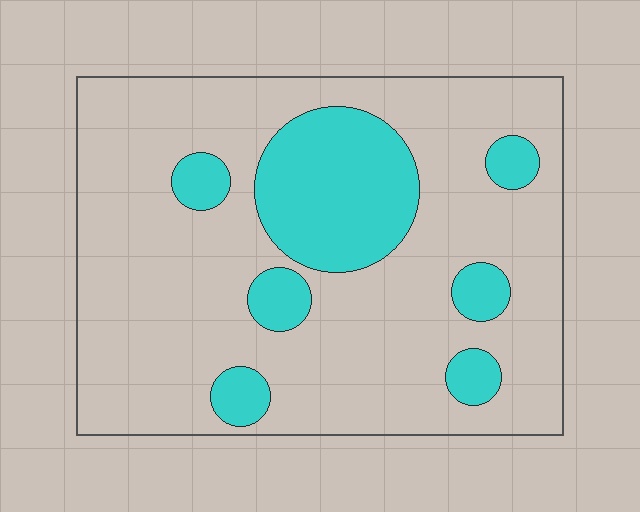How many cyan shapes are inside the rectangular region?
7.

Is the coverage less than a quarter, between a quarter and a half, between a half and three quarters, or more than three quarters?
Less than a quarter.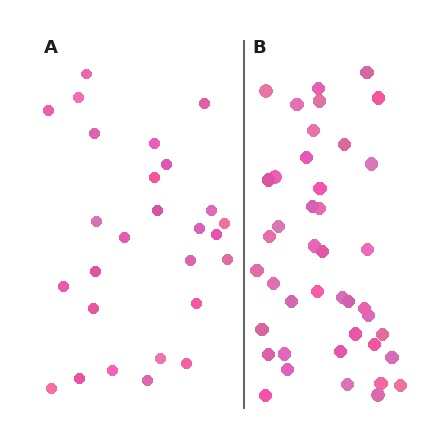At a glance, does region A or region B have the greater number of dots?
Region B (the right region) has more dots.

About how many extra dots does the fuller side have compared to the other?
Region B has approximately 15 more dots than region A.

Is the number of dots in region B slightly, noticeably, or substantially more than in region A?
Region B has substantially more. The ratio is roughly 1.6 to 1.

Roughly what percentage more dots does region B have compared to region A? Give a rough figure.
About 55% more.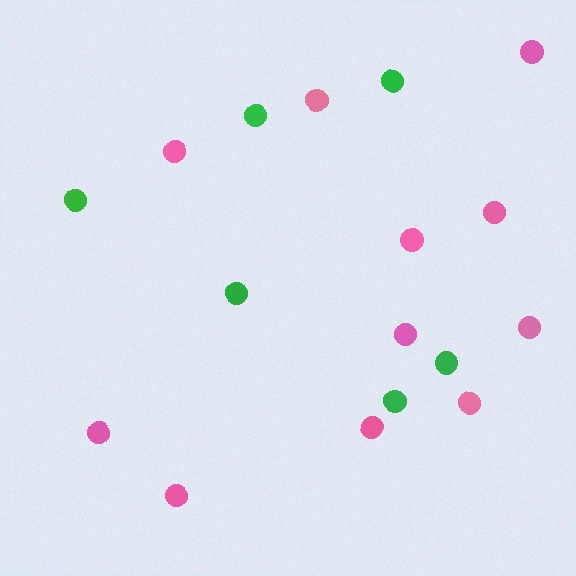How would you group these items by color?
There are 2 groups: one group of pink circles (11) and one group of green circles (6).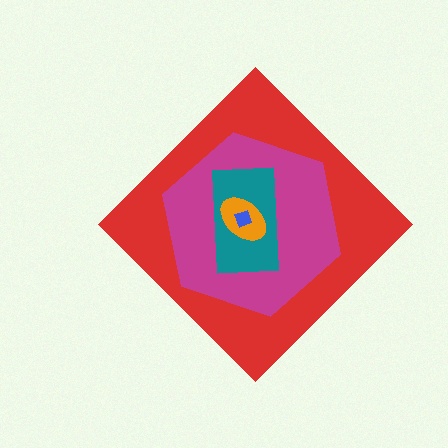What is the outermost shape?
The red diamond.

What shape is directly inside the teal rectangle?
The orange ellipse.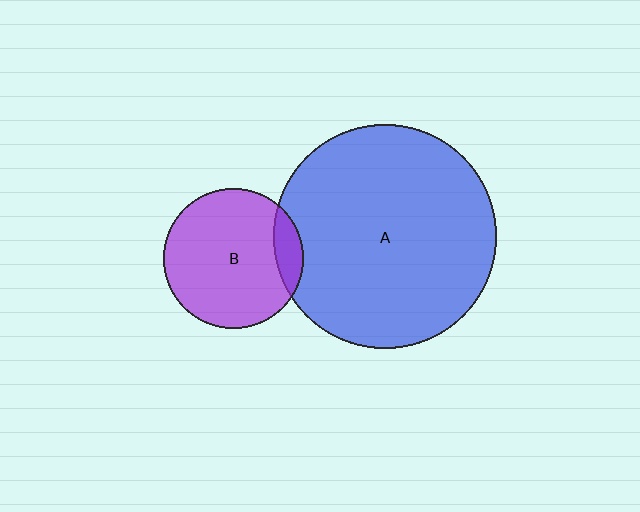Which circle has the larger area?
Circle A (blue).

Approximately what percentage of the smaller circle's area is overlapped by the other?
Approximately 10%.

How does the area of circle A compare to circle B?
Approximately 2.5 times.